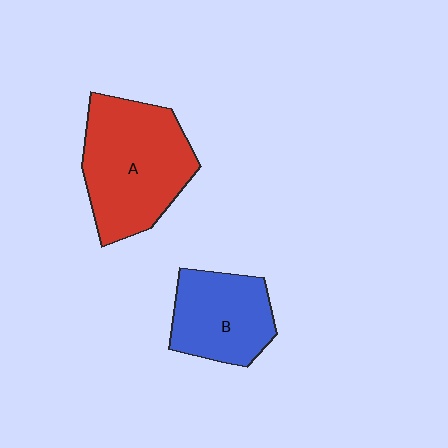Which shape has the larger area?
Shape A (red).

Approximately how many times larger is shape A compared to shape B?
Approximately 1.5 times.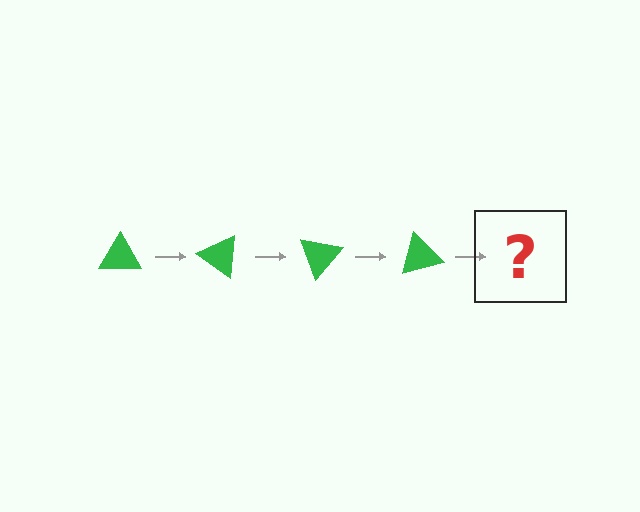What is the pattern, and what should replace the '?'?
The pattern is that the triangle rotates 35 degrees each step. The '?' should be a green triangle rotated 140 degrees.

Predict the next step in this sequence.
The next step is a green triangle rotated 140 degrees.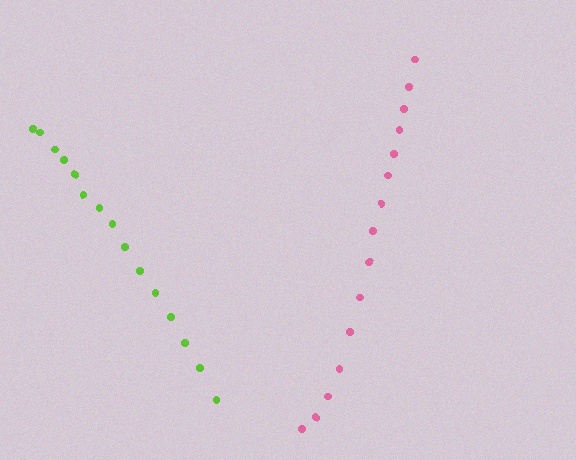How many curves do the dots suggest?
There are 2 distinct paths.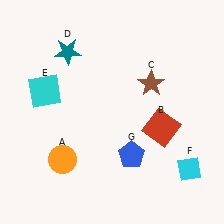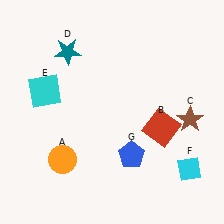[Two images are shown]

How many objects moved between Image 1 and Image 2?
1 object moved between the two images.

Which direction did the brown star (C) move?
The brown star (C) moved right.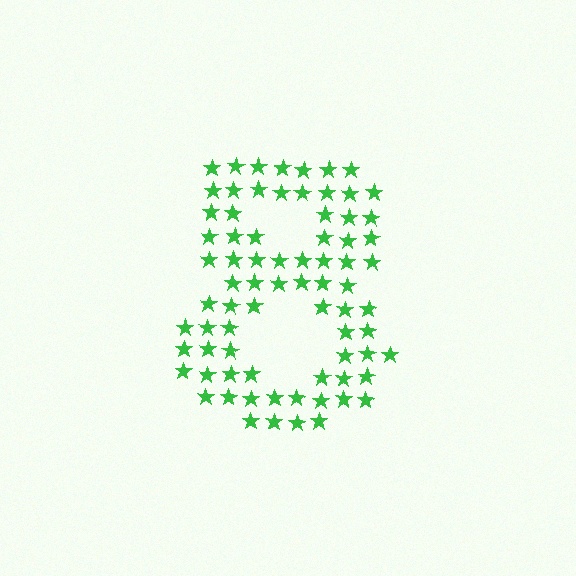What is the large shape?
The large shape is the digit 8.